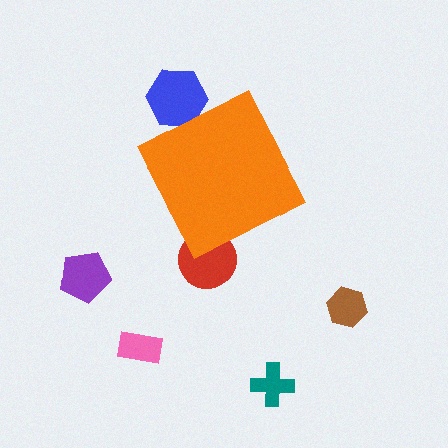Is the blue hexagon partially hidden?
Yes, the blue hexagon is partially hidden behind the orange diamond.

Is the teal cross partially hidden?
No, the teal cross is fully visible.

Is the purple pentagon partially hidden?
No, the purple pentagon is fully visible.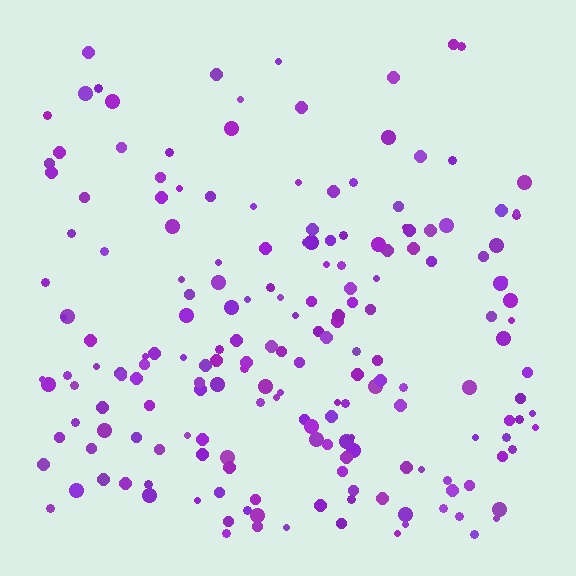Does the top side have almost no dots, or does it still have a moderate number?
Still a moderate number, just noticeably fewer than the bottom.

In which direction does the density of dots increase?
From top to bottom, with the bottom side densest.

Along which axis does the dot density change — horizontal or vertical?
Vertical.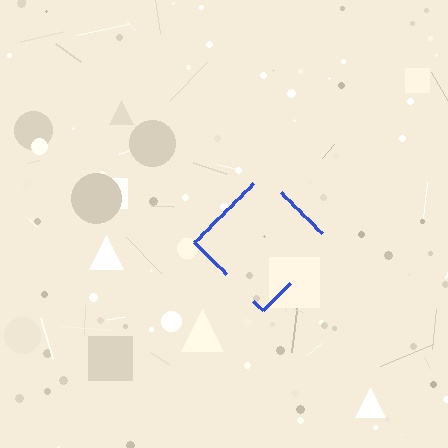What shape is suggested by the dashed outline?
The dashed outline suggests a diamond.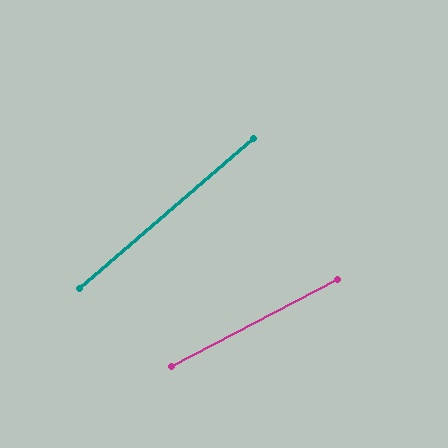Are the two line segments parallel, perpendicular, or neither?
Neither parallel nor perpendicular — they differ by about 13°.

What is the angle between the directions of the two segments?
Approximately 13 degrees.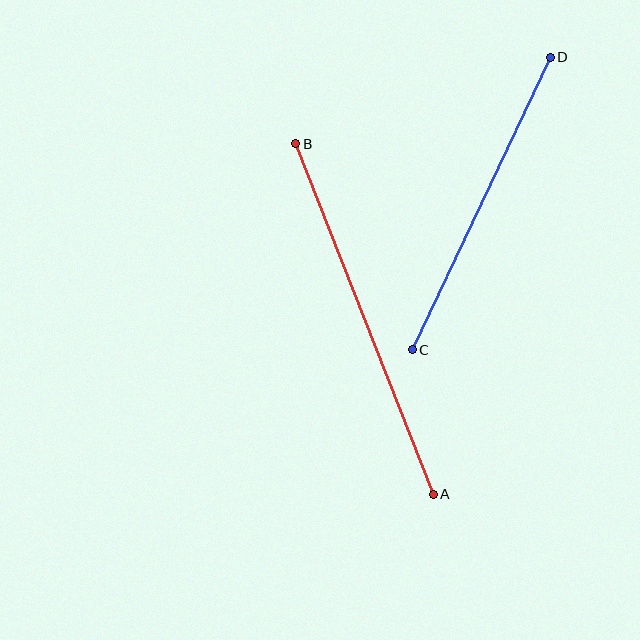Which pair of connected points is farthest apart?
Points A and B are farthest apart.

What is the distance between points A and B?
The distance is approximately 377 pixels.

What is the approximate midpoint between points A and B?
The midpoint is at approximately (365, 319) pixels.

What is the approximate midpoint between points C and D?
The midpoint is at approximately (481, 203) pixels.